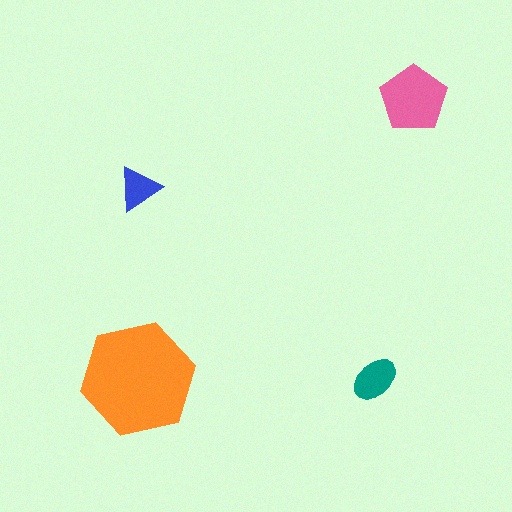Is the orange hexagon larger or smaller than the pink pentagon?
Larger.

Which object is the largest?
The orange hexagon.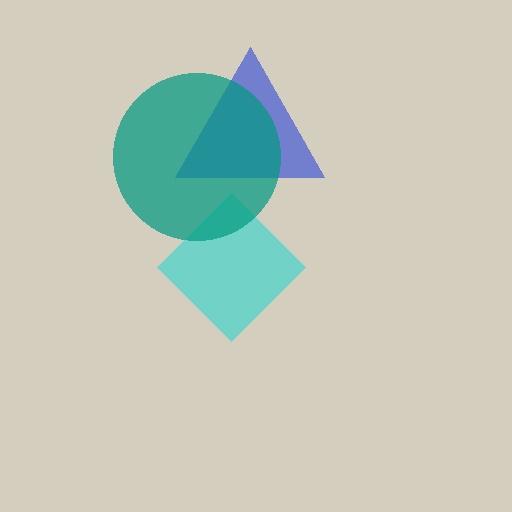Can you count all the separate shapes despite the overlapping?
Yes, there are 3 separate shapes.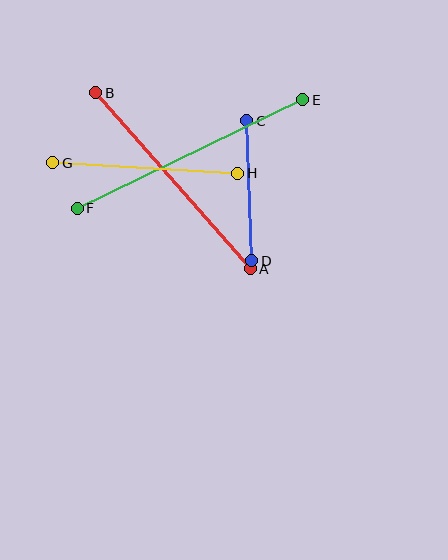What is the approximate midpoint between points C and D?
The midpoint is at approximately (249, 191) pixels.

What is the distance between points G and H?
The distance is approximately 186 pixels.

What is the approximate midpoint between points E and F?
The midpoint is at approximately (190, 154) pixels.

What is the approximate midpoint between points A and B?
The midpoint is at approximately (173, 181) pixels.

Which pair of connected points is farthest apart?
Points E and F are farthest apart.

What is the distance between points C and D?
The distance is approximately 140 pixels.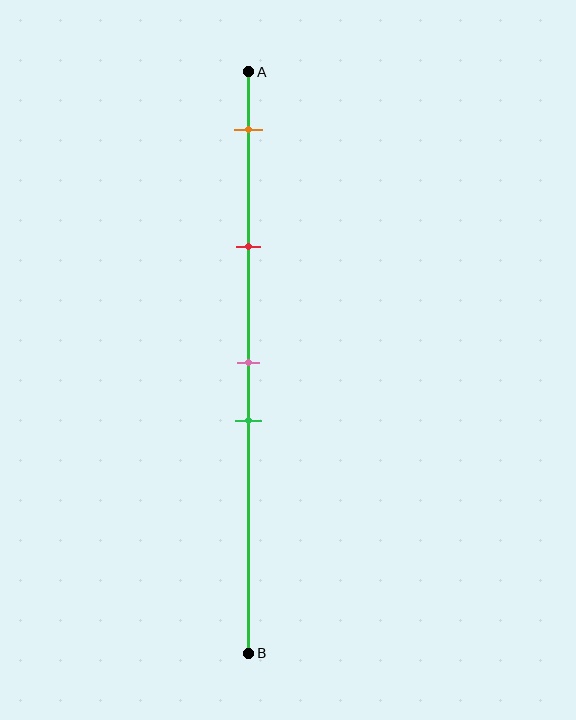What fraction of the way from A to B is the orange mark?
The orange mark is approximately 10% (0.1) of the way from A to B.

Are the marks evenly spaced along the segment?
No, the marks are not evenly spaced.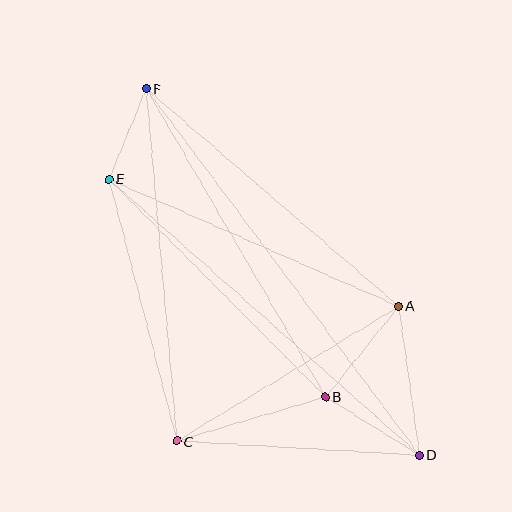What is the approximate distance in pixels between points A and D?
The distance between A and D is approximately 150 pixels.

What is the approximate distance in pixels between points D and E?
The distance between D and E is approximately 415 pixels.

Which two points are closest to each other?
Points E and F are closest to each other.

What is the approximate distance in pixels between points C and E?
The distance between C and E is approximately 270 pixels.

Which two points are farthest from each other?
Points D and F are farthest from each other.